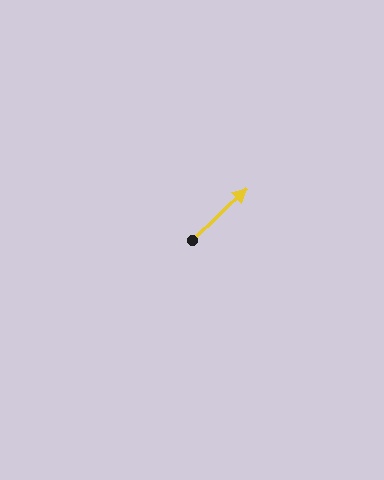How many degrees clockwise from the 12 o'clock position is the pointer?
Approximately 47 degrees.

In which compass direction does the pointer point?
Northeast.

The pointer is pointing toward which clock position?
Roughly 2 o'clock.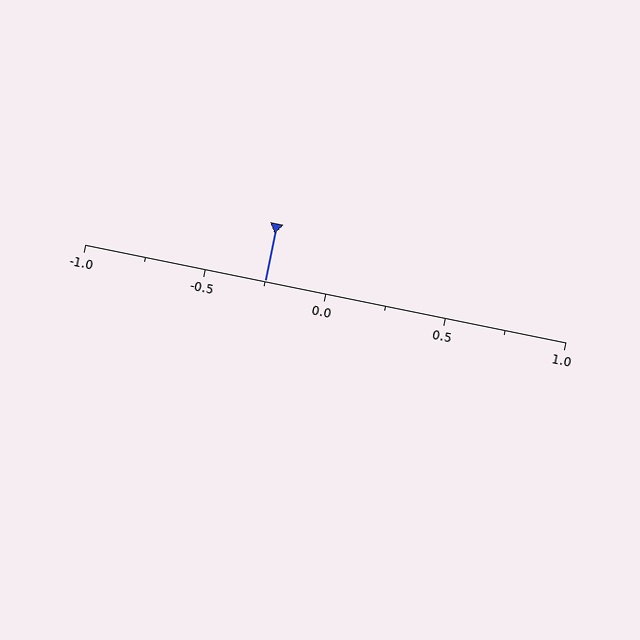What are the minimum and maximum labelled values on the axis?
The axis runs from -1.0 to 1.0.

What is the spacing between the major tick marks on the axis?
The major ticks are spaced 0.5 apart.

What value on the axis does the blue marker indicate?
The marker indicates approximately -0.25.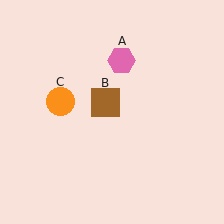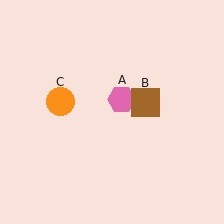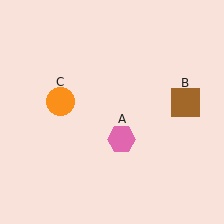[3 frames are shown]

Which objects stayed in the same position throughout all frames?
Orange circle (object C) remained stationary.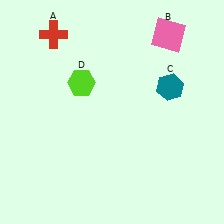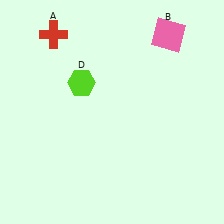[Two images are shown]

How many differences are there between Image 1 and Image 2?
There is 1 difference between the two images.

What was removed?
The teal hexagon (C) was removed in Image 2.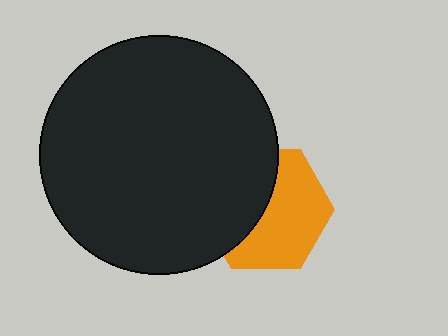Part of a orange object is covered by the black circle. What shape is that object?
It is a hexagon.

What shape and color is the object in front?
The object in front is a black circle.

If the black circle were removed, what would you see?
You would see the complete orange hexagon.